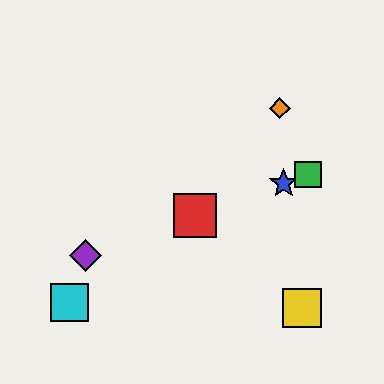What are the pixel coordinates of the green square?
The green square is at (308, 175).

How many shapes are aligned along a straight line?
4 shapes (the red square, the blue star, the green square, the purple diamond) are aligned along a straight line.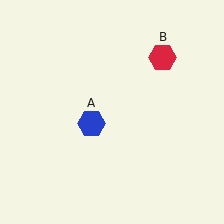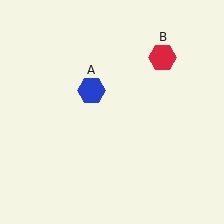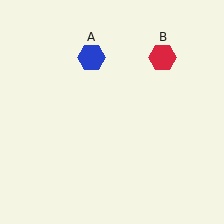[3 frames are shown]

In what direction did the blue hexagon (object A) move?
The blue hexagon (object A) moved up.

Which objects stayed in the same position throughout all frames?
Red hexagon (object B) remained stationary.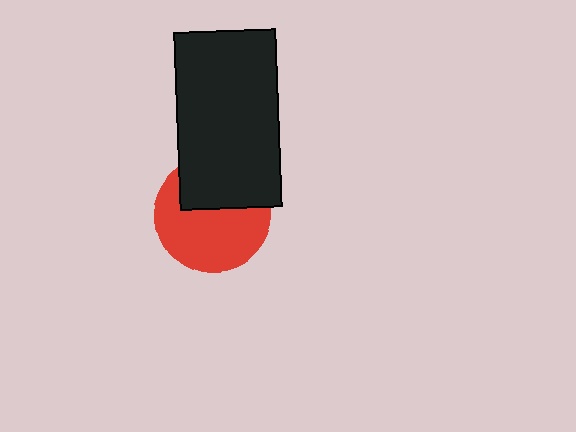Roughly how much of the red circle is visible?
About half of it is visible (roughly 61%).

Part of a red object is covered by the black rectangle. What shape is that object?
It is a circle.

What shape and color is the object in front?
The object in front is a black rectangle.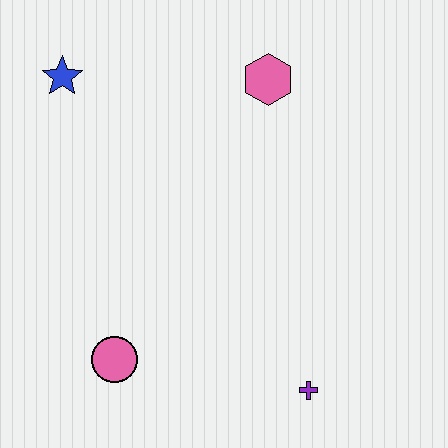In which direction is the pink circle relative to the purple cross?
The pink circle is to the left of the purple cross.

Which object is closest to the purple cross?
The pink circle is closest to the purple cross.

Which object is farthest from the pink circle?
The pink hexagon is farthest from the pink circle.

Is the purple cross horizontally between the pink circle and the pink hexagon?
No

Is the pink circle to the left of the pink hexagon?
Yes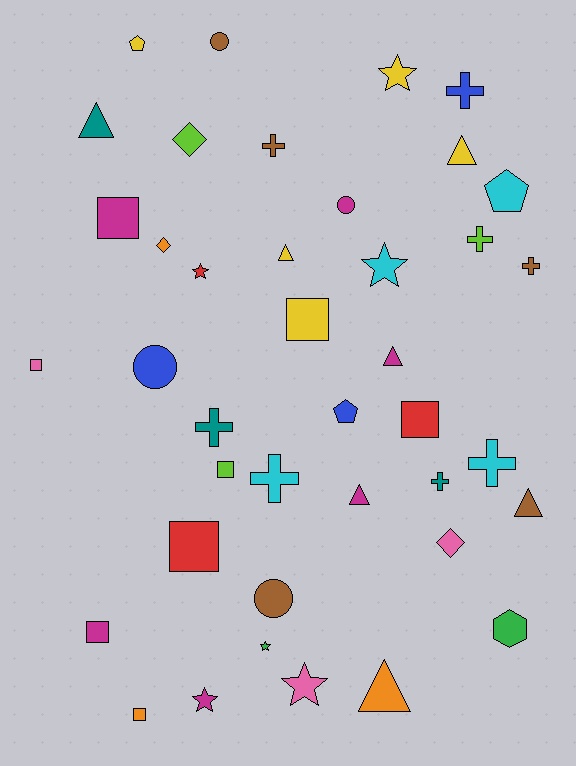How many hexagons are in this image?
There is 1 hexagon.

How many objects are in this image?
There are 40 objects.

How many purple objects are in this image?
There are no purple objects.